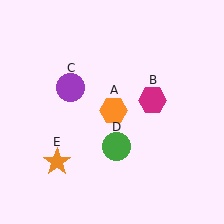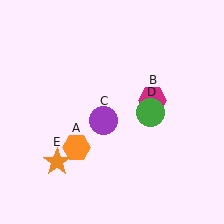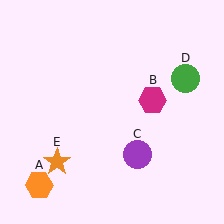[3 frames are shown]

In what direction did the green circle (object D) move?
The green circle (object D) moved up and to the right.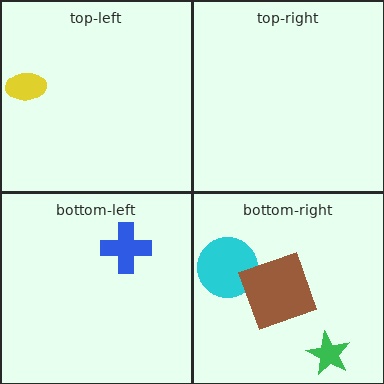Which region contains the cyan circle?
The bottom-right region.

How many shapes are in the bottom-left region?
1.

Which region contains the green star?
The bottom-right region.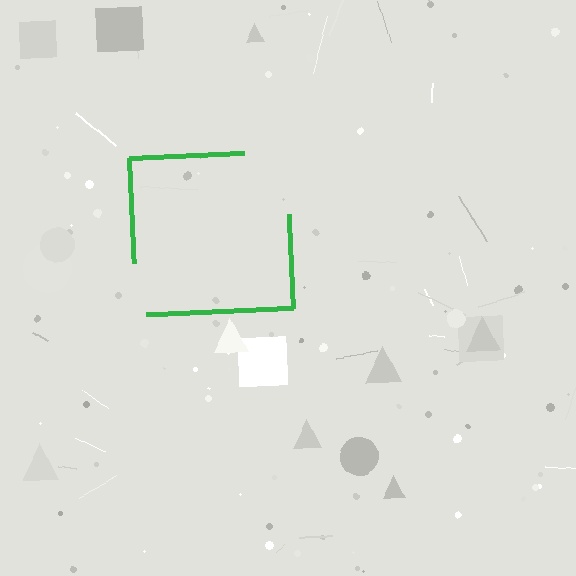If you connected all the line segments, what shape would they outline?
They would outline a square.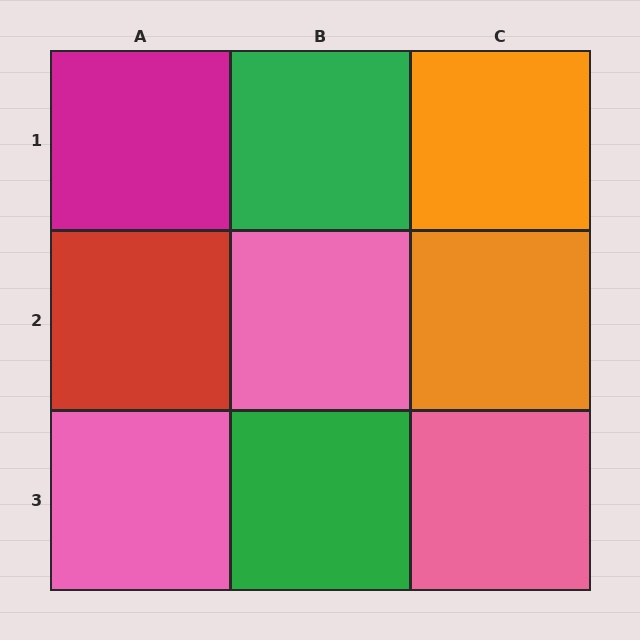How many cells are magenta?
1 cell is magenta.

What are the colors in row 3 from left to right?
Pink, green, pink.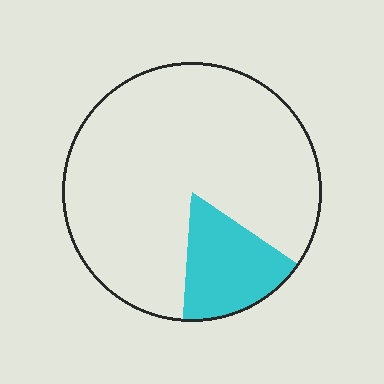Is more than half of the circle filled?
No.